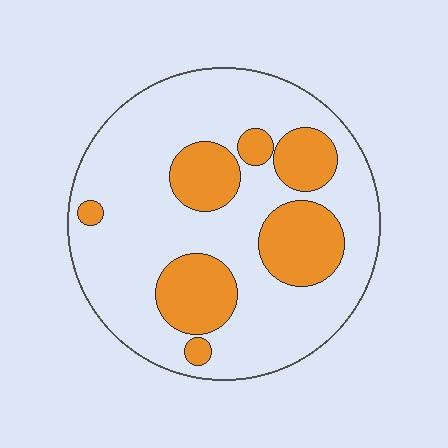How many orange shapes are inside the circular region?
7.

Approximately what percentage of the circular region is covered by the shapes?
Approximately 25%.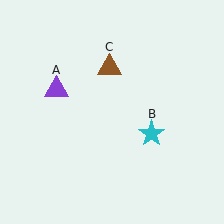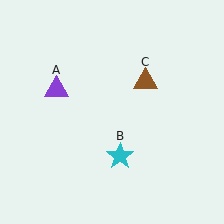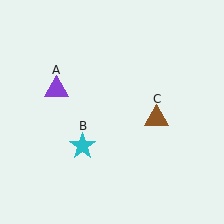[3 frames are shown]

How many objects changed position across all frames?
2 objects changed position: cyan star (object B), brown triangle (object C).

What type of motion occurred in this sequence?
The cyan star (object B), brown triangle (object C) rotated clockwise around the center of the scene.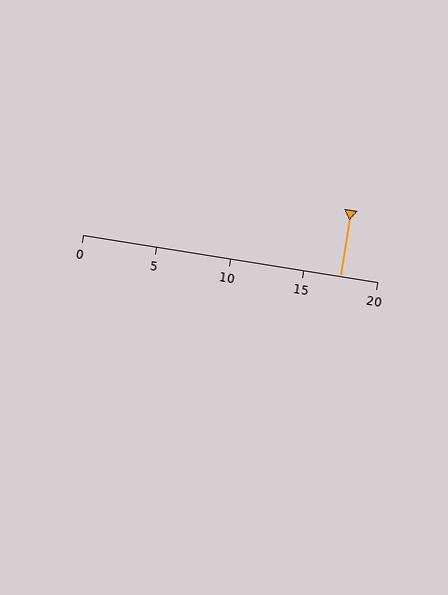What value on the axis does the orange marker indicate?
The marker indicates approximately 17.5.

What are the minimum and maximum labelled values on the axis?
The axis runs from 0 to 20.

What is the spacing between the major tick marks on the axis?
The major ticks are spaced 5 apart.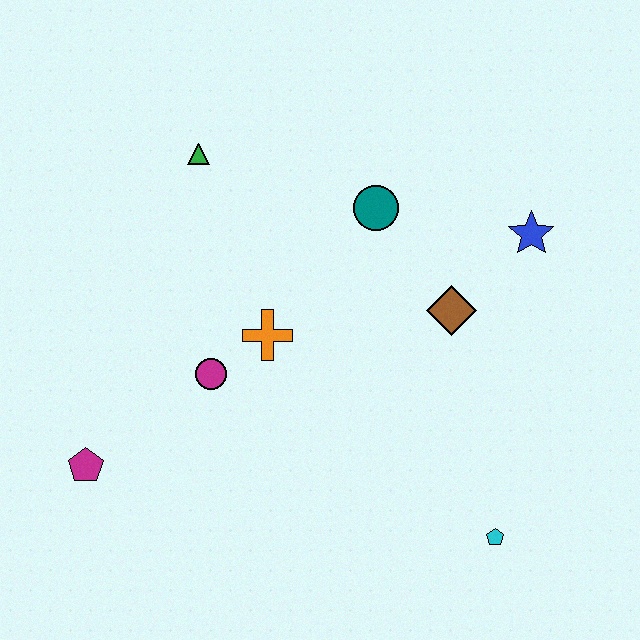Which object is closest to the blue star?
The brown diamond is closest to the blue star.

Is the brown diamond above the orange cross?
Yes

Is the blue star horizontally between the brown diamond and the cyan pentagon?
No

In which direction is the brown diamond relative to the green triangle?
The brown diamond is to the right of the green triangle.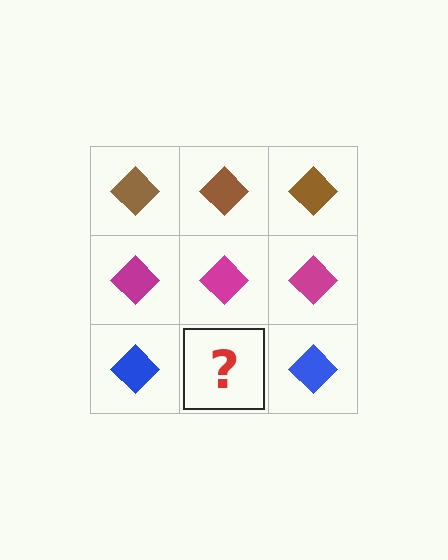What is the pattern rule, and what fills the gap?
The rule is that each row has a consistent color. The gap should be filled with a blue diamond.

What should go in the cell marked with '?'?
The missing cell should contain a blue diamond.